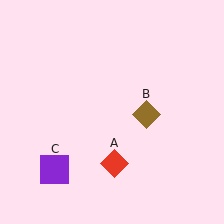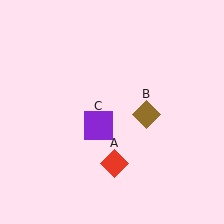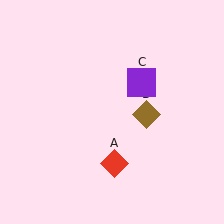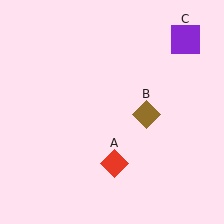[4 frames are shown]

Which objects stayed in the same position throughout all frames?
Red diamond (object A) and brown diamond (object B) remained stationary.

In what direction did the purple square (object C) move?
The purple square (object C) moved up and to the right.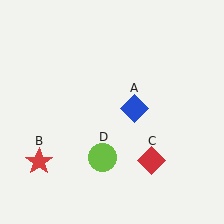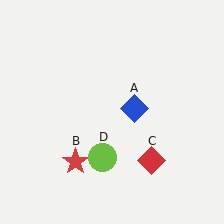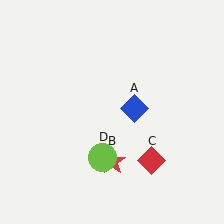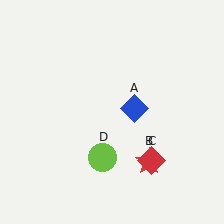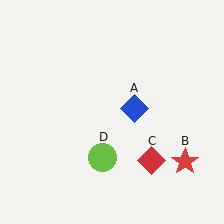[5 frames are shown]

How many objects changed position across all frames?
1 object changed position: red star (object B).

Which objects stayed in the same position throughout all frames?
Blue diamond (object A) and red diamond (object C) and lime circle (object D) remained stationary.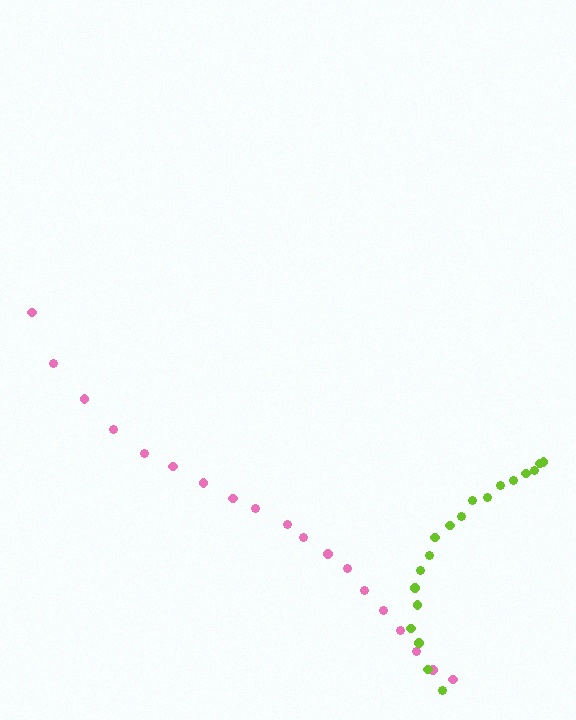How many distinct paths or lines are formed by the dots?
There are 2 distinct paths.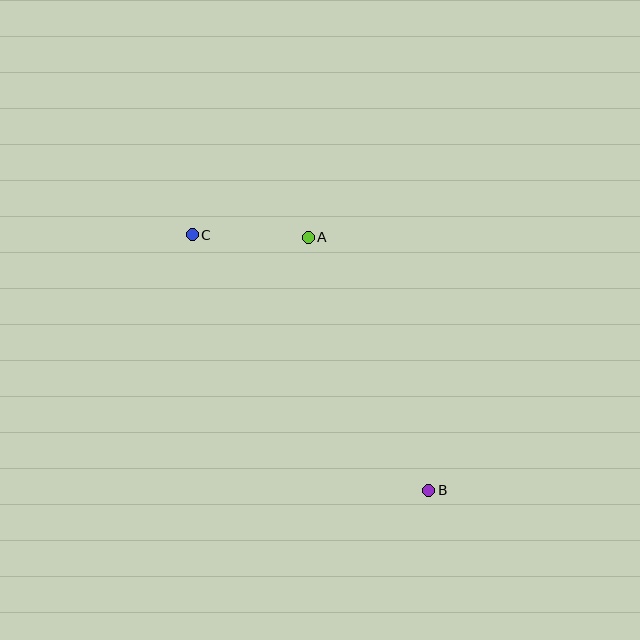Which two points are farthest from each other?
Points B and C are farthest from each other.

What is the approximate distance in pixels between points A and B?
The distance between A and B is approximately 280 pixels.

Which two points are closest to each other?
Points A and C are closest to each other.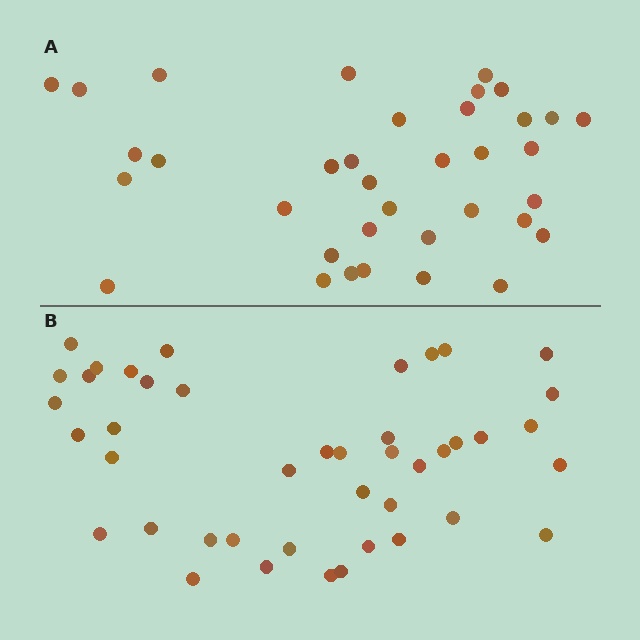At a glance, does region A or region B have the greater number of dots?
Region B (the bottom region) has more dots.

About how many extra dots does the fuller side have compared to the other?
Region B has roughly 8 or so more dots than region A.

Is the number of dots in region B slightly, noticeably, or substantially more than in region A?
Region B has only slightly more — the two regions are fairly close. The ratio is roughly 1.2 to 1.